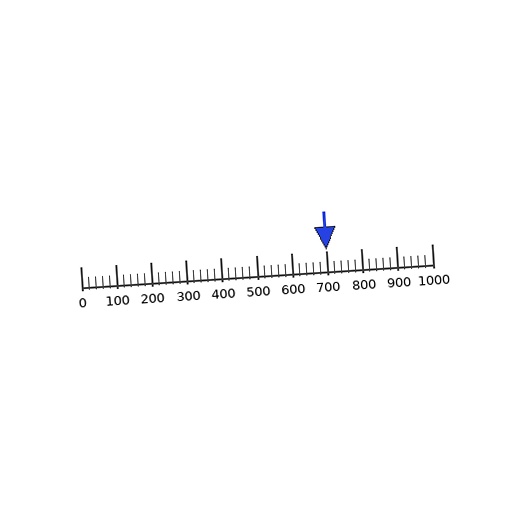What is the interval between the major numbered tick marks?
The major tick marks are spaced 100 units apart.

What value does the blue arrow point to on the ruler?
The blue arrow points to approximately 700.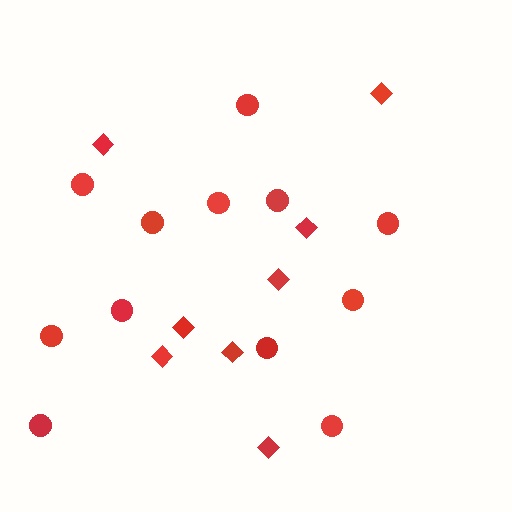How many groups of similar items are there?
There are 2 groups: one group of diamonds (8) and one group of circles (12).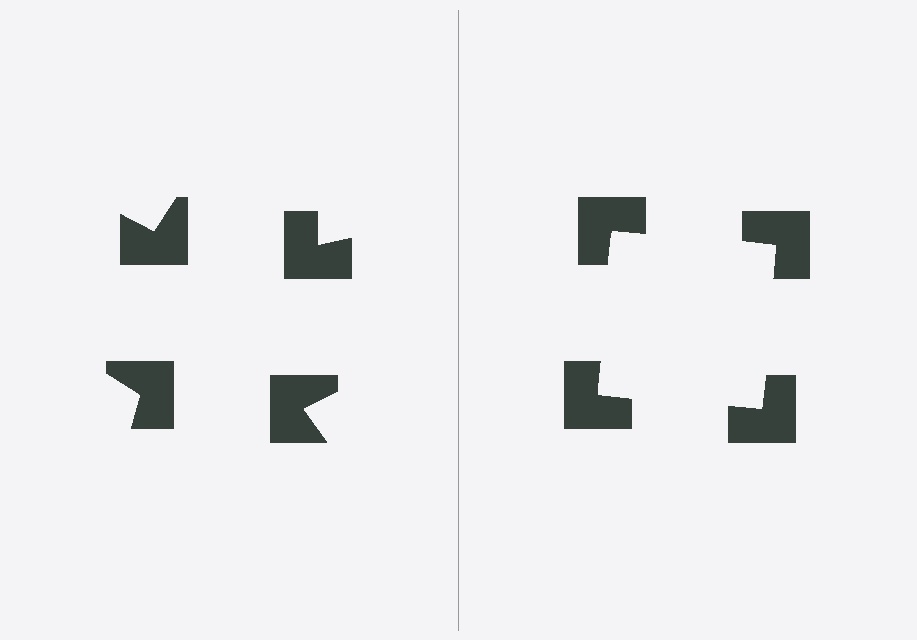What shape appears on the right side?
An illusory square.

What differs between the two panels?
The notched squares are positioned identically on both sides; only the wedge orientations differ. On the right they align to a square; on the left they are misaligned.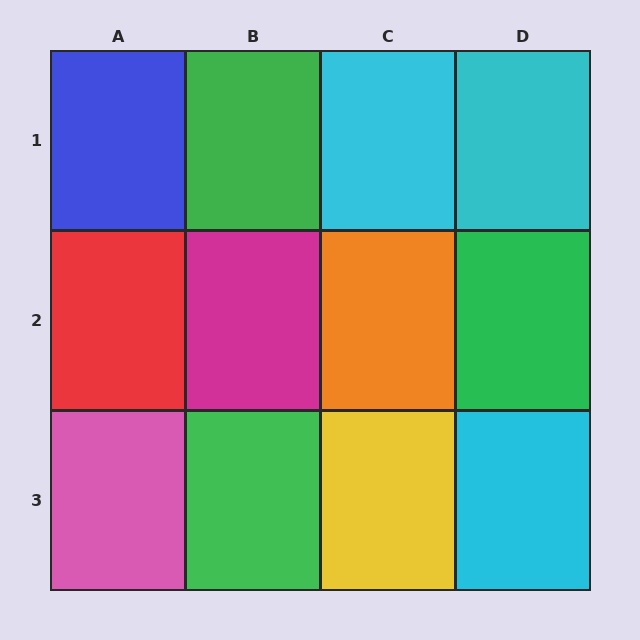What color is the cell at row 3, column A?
Pink.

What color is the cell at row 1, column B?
Green.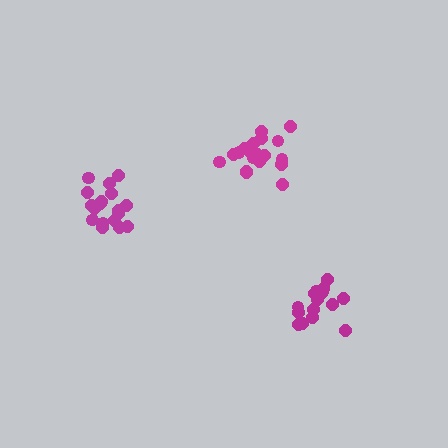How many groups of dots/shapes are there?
There are 3 groups.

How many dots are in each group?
Group 1: 19 dots, Group 2: 18 dots, Group 3: 16 dots (53 total).